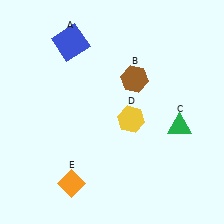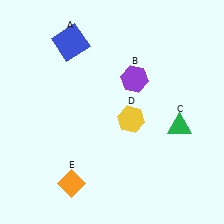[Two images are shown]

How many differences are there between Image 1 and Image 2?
There is 1 difference between the two images.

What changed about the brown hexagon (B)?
In Image 1, B is brown. In Image 2, it changed to purple.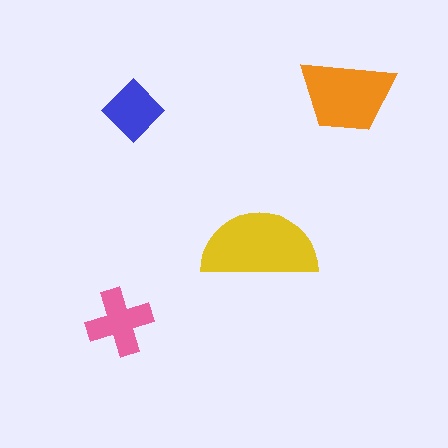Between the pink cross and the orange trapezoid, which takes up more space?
The orange trapezoid.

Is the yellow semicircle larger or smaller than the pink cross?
Larger.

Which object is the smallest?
The blue diamond.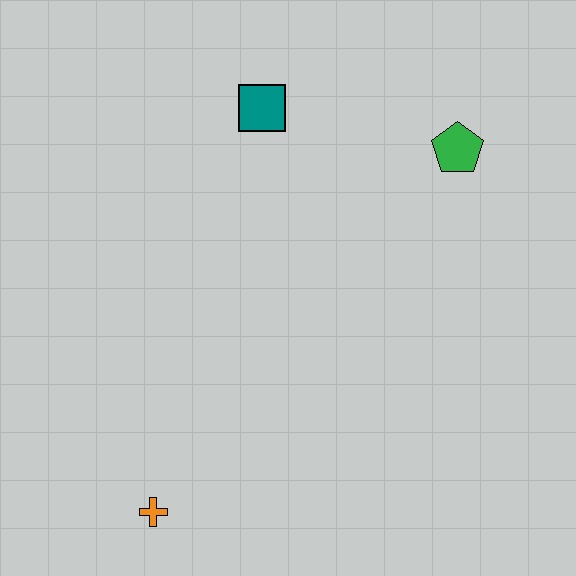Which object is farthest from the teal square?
The orange cross is farthest from the teal square.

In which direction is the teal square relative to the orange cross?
The teal square is above the orange cross.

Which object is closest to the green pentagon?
The teal square is closest to the green pentagon.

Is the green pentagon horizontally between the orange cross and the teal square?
No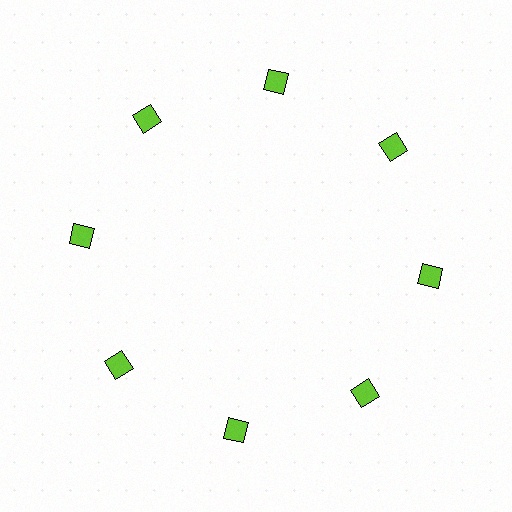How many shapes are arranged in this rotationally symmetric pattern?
There are 8 shapes, arranged in 8 groups of 1.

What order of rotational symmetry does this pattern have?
This pattern has 8-fold rotational symmetry.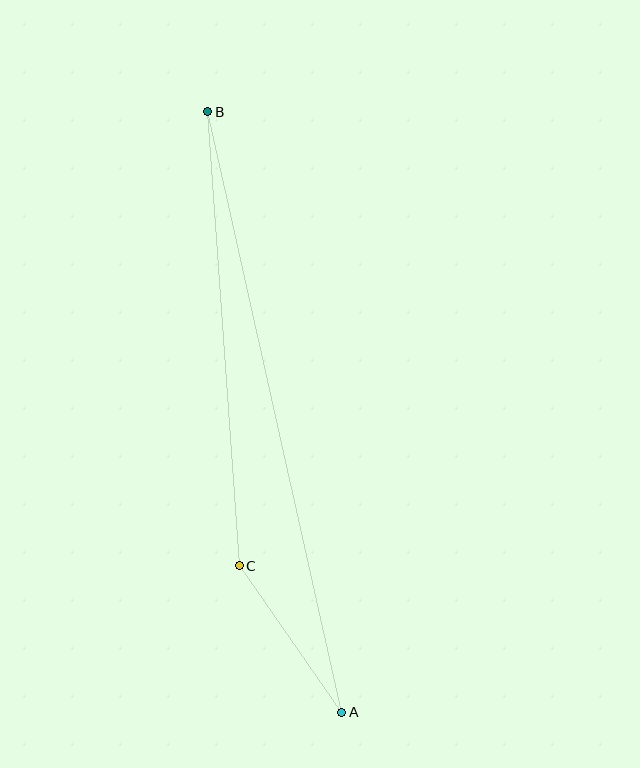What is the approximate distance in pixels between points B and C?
The distance between B and C is approximately 455 pixels.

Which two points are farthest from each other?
Points A and B are farthest from each other.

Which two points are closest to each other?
Points A and C are closest to each other.